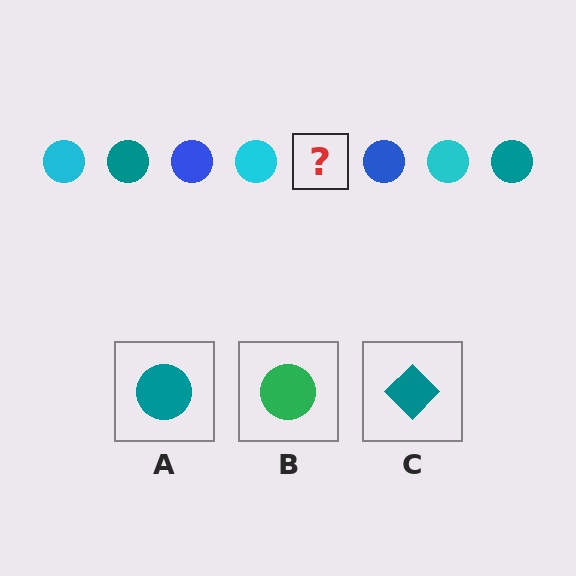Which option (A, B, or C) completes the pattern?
A.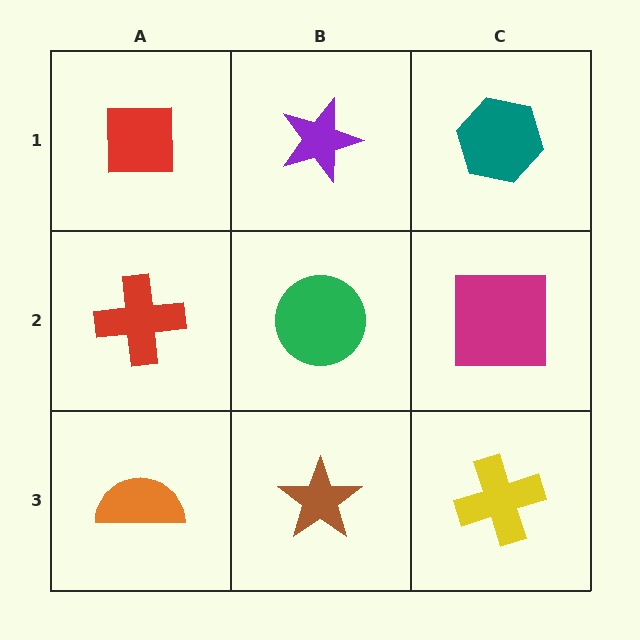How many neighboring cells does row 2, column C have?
3.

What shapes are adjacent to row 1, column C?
A magenta square (row 2, column C), a purple star (row 1, column B).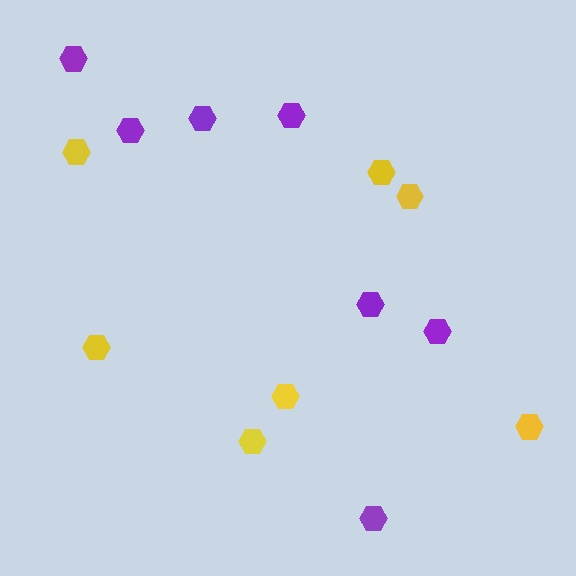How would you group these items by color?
There are 2 groups: one group of yellow hexagons (7) and one group of purple hexagons (7).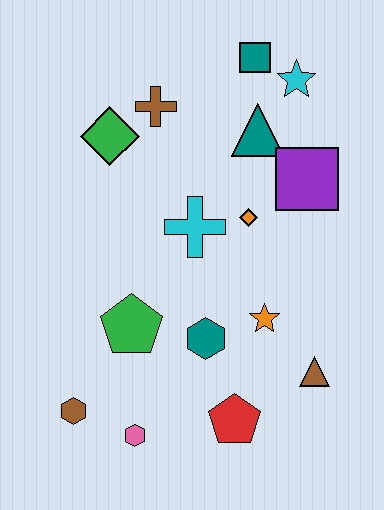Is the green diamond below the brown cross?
Yes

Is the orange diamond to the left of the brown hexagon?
No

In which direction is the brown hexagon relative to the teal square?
The brown hexagon is below the teal square.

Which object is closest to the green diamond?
The brown cross is closest to the green diamond.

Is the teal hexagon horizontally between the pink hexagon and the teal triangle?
Yes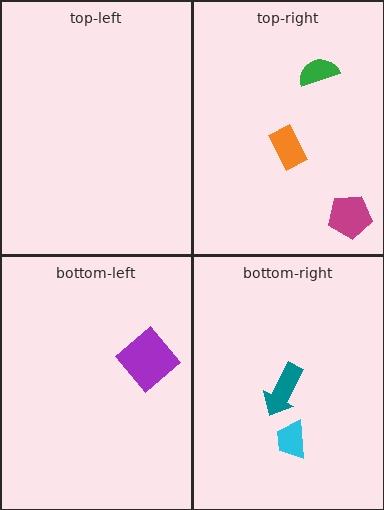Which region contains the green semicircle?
The top-right region.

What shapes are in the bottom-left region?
The purple diamond.